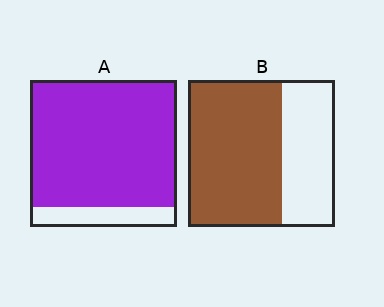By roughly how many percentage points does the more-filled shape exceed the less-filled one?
By roughly 20 percentage points (A over B).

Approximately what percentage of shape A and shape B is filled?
A is approximately 85% and B is approximately 65%.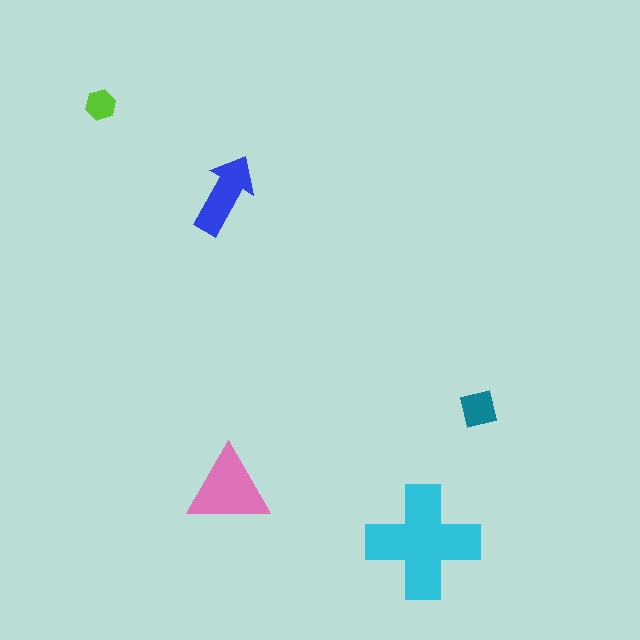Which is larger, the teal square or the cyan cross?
The cyan cross.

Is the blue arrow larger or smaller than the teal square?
Larger.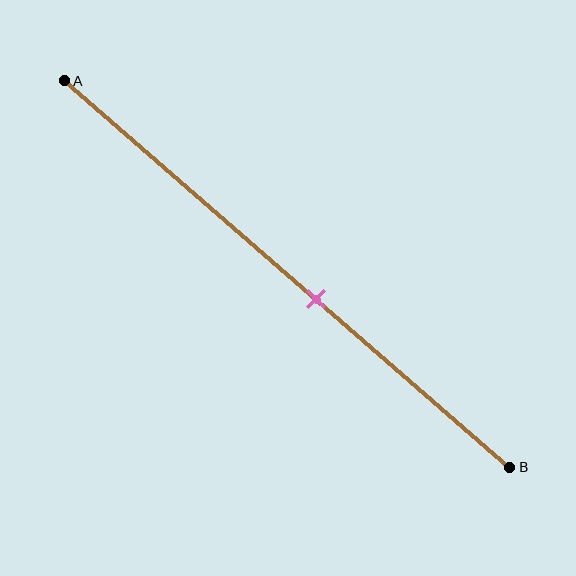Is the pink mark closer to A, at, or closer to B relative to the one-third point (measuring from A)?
The pink mark is closer to point B than the one-third point of segment AB.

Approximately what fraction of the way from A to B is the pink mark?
The pink mark is approximately 55% of the way from A to B.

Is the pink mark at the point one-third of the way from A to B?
No, the mark is at about 55% from A, not at the 33% one-third point.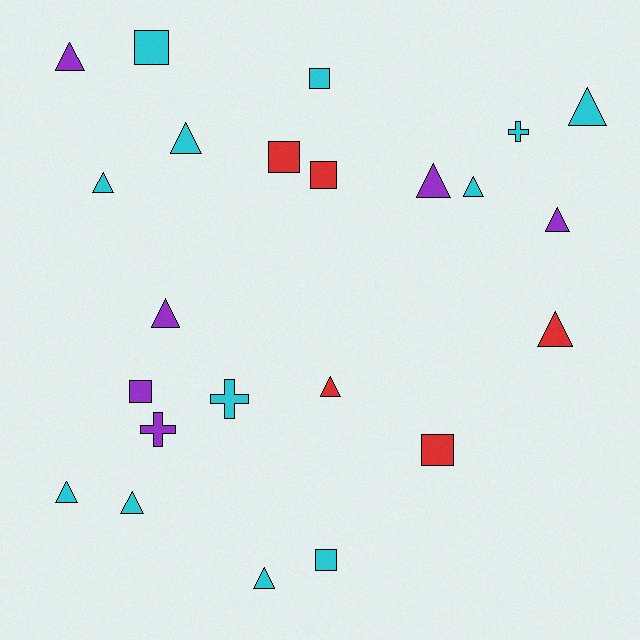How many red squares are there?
There are 3 red squares.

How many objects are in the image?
There are 23 objects.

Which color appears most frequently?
Cyan, with 12 objects.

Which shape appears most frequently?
Triangle, with 13 objects.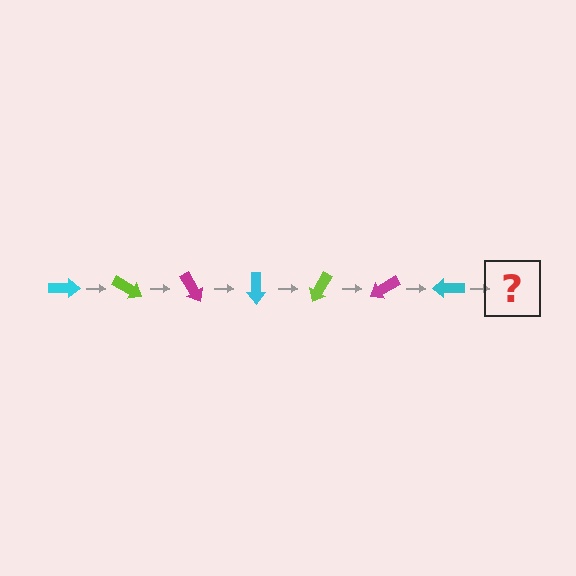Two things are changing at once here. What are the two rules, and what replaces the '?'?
The two rules are that it rotates 30 degrees each step and the color cycles through cyan, lime, and magenta. The '?' should be a lime arrow, rotated 210 degrees from the start.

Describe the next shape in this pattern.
It should be a lime arrow, rotated 210 degrees from the start.